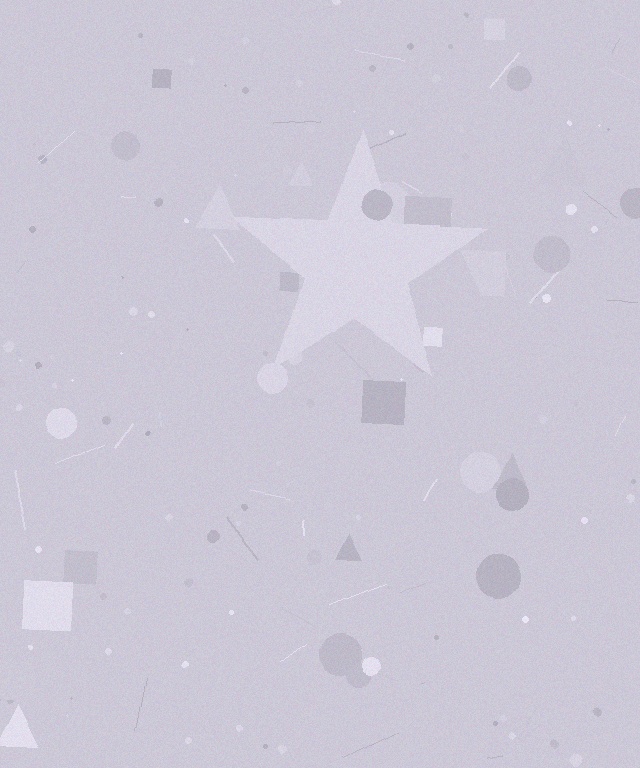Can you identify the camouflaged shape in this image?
The camouflaged shape is a star.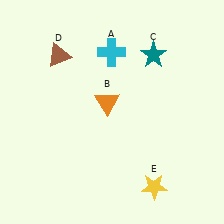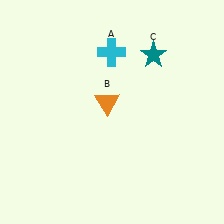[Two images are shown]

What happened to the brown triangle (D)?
The brown triangle (D) was removed in Image 2. It was in the top-left area of Image 1.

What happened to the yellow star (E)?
The yellow star (E) was removed in Image 2. It was in the bottom-right area of Image 1.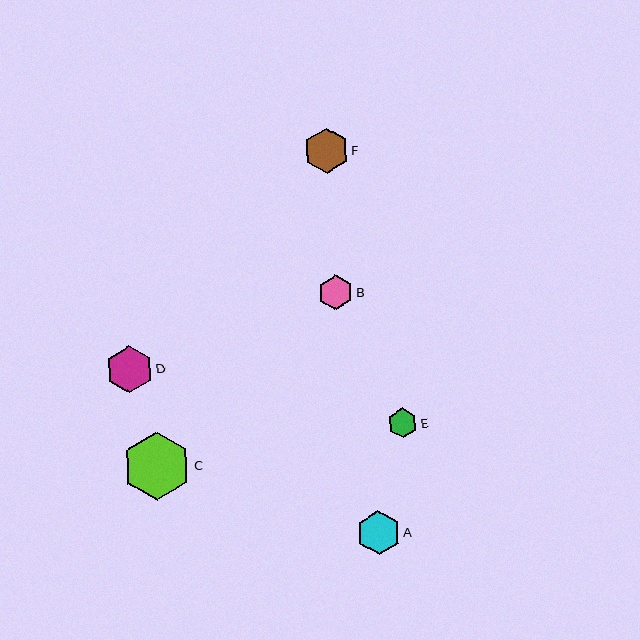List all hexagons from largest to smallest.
From largest to smallest: C, D, F, A, B, E.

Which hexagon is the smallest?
Hexagon E is the smallest with a size of approximately 30 pixels.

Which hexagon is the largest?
Hexagon C is the largest with a size of approximately 68 pixels.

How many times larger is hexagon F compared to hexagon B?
Hexagon F is approximately 1.3 times the size of hexagon B.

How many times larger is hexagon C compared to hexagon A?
Hexagon C is approximately 1.5 times the size of hexagon A.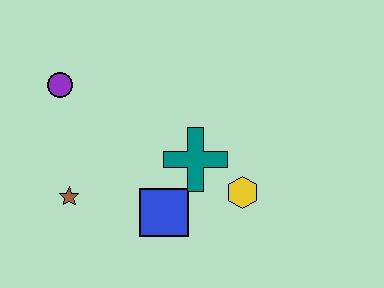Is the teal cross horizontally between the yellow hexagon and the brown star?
Yes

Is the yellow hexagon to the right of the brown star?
Yes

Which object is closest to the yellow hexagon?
The teal cross is closest to the yellow hexagon.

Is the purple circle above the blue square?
Yes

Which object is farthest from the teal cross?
The purple circle is farthest from the teal cross.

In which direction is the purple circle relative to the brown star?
The purple circle is above the brown star.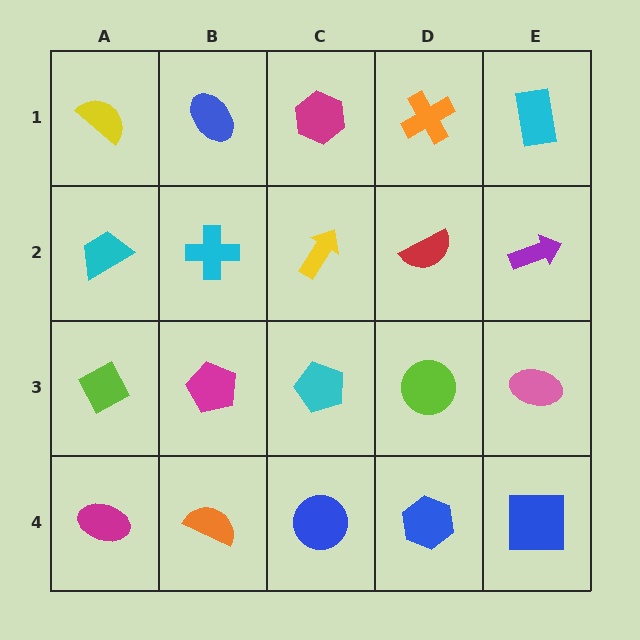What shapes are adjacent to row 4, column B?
A magenta pentagon (row 3, column B), a magenta ellipse (row 4, column A), a blue circle (row 4, column C).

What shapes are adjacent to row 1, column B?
A cyan cross (row 2, column B), a yellow semicircle (row 1, column A), a magenta hexagon (row 1, column C).